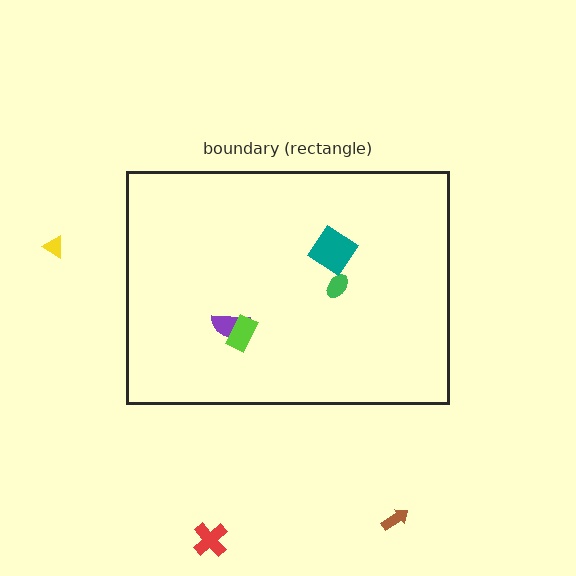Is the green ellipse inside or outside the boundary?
Inside.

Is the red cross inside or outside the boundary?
Outside.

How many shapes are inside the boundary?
4 inside, 3 outside.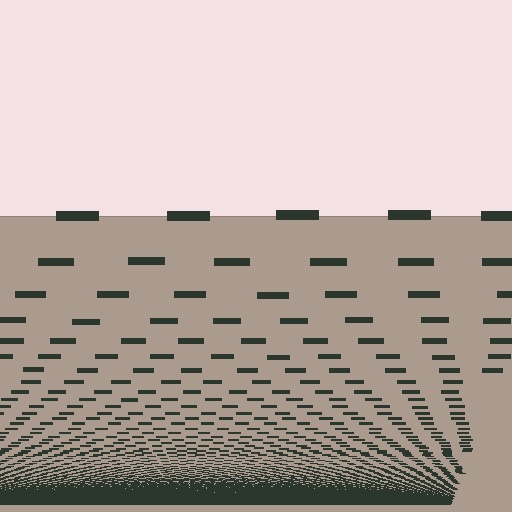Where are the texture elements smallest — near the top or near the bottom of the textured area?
Near the bottom.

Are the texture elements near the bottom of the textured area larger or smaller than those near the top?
Smaller. The gradient is inverted — elements near the bottom are smaller and denser.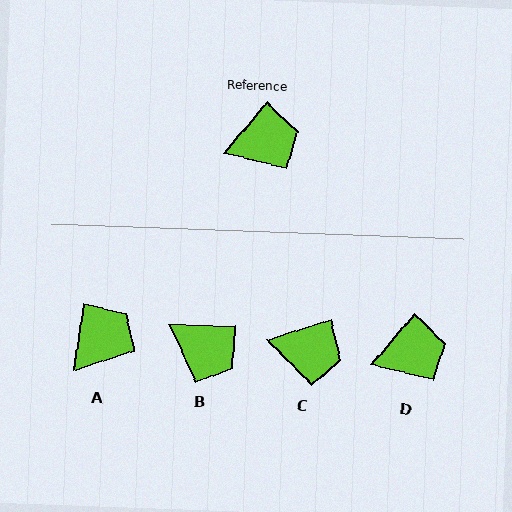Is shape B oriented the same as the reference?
No, it is off by about 51 degrees.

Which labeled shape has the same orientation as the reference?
D.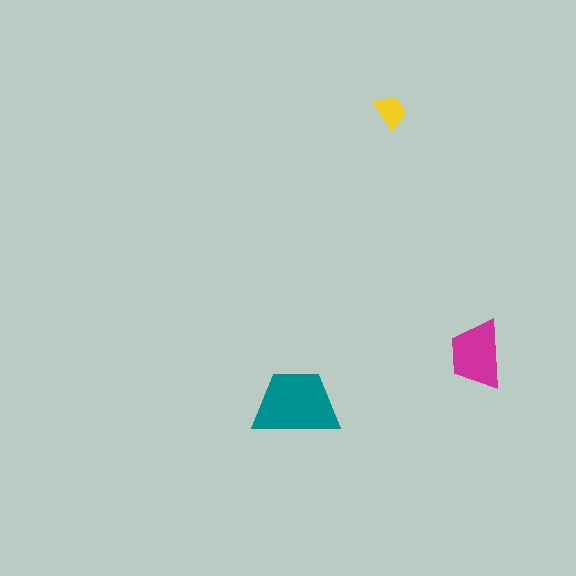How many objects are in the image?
There are 3 objects in the image.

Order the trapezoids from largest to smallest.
the teal one, the magenta one, the yellow one.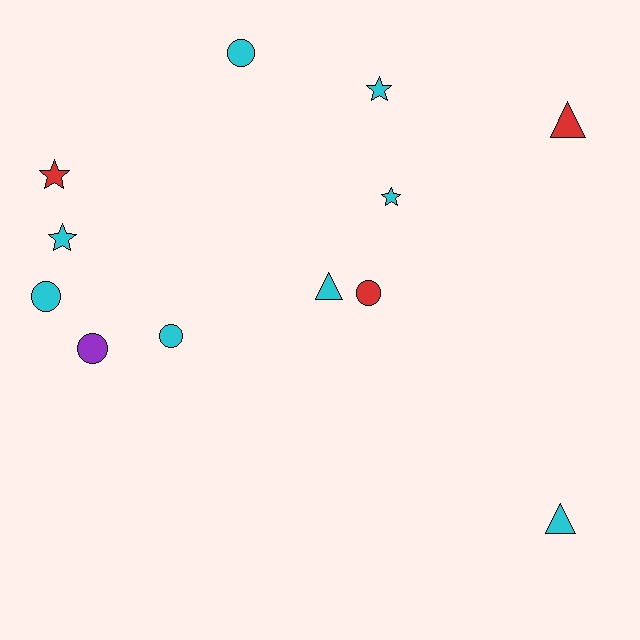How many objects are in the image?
There are 12 objects.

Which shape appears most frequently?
Circle, with 5 objects.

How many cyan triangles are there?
There are 2 cyan triangles.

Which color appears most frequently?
Cyan, with 8 objects.